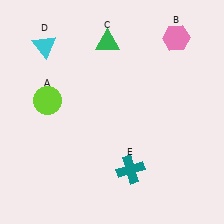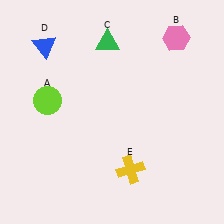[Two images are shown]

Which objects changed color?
D changed from cyan to blue. E changed from teal to yellow.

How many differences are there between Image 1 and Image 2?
There are 2 differences between the two images.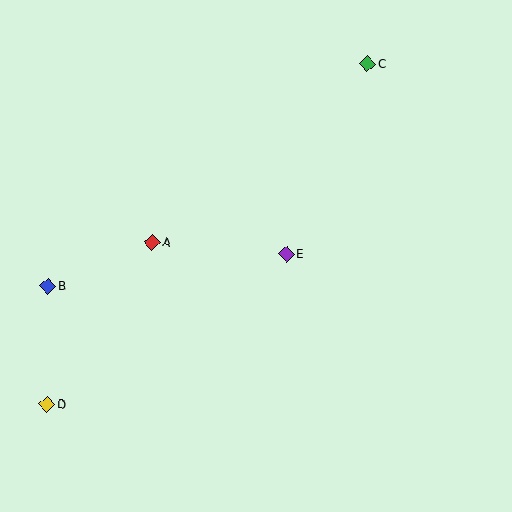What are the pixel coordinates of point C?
Point C is at (368, 63).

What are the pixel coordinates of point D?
Point D is at (47, 404).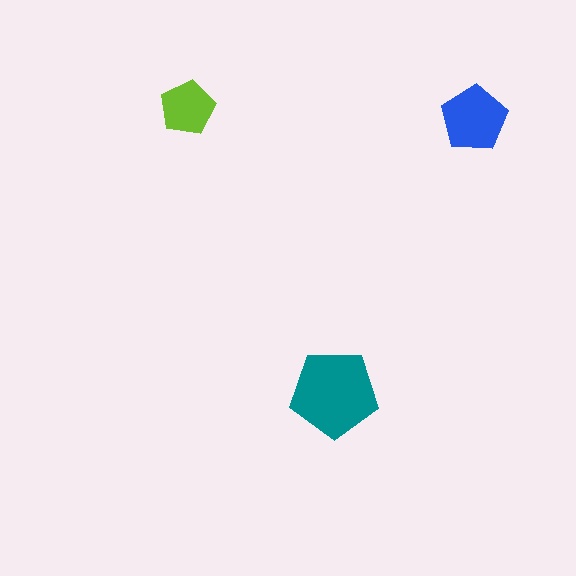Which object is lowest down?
The teal pentagon is bottommost.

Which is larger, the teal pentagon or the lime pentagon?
The teal one.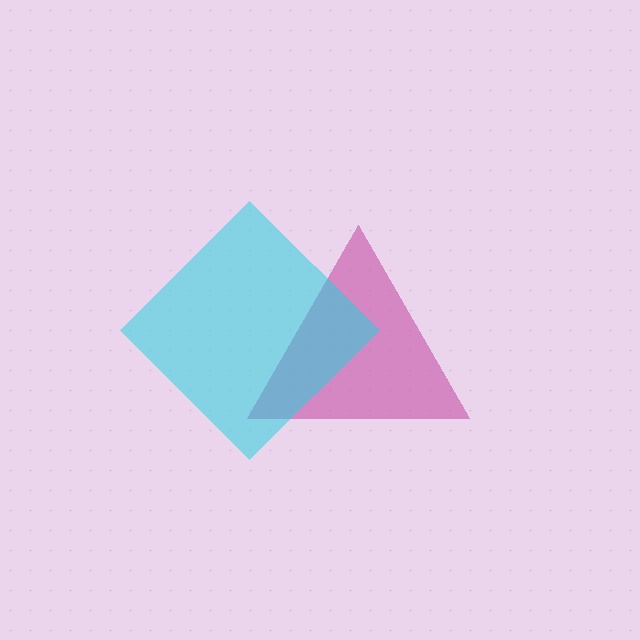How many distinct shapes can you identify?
There are 2 distinct shapes: a magenta triangle, a cyan diamond.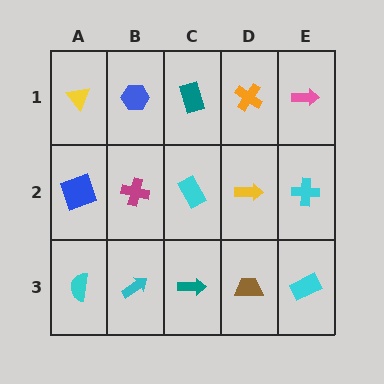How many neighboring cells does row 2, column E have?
3.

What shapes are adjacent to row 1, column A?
A blue square (row 2, column A), a blue hexagon (row 1, column B).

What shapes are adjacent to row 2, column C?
A teal rectangle (row 1, column C), a teal arrow (row 3, column C), a magenta cross (row 2, column B), a yellow arrow (row 2, column D).